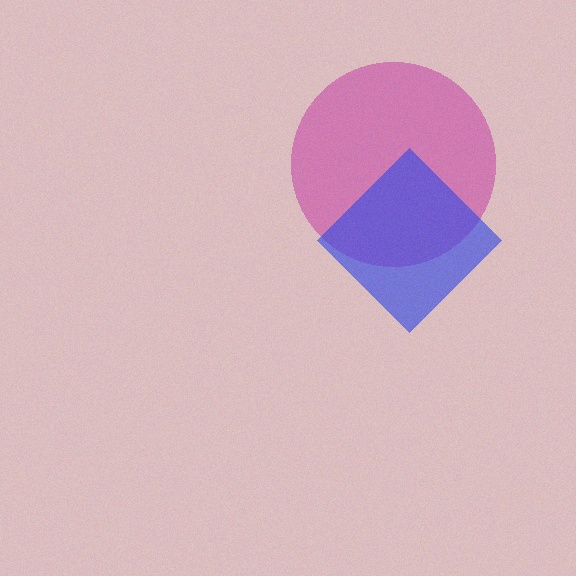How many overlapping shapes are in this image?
There are 2 overlapping shapes in the image.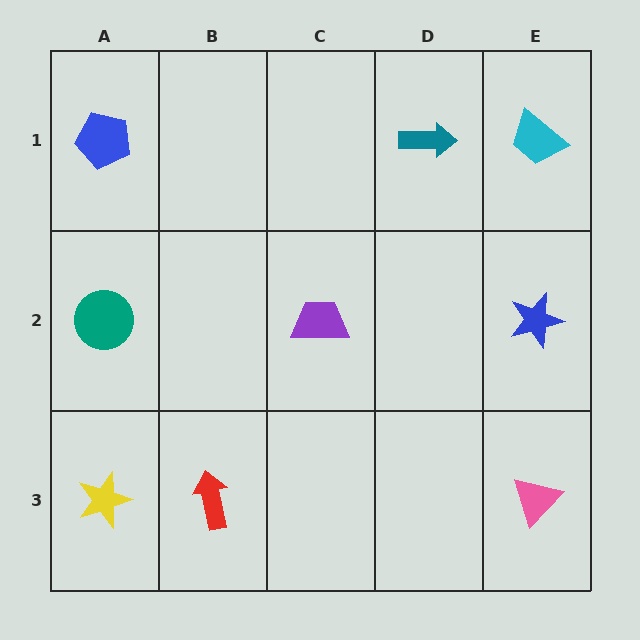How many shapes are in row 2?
3 shapes.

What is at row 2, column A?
A teal circle.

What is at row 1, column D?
A teal arrow.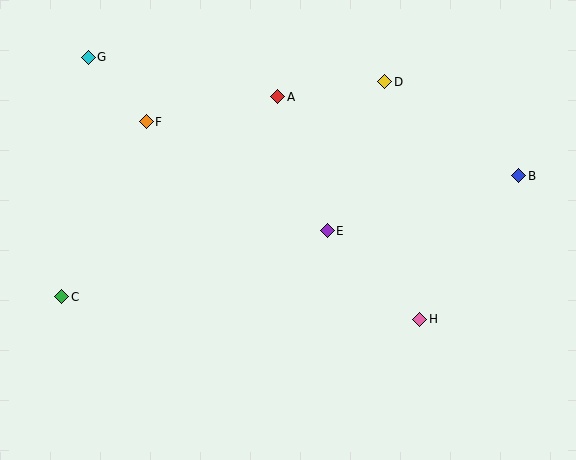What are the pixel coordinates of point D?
Point D is at (385, 82).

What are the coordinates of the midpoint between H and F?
The midpoint between H and F is at (283, 220).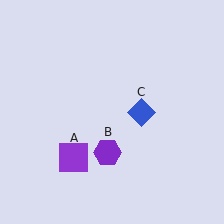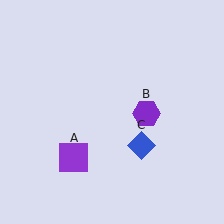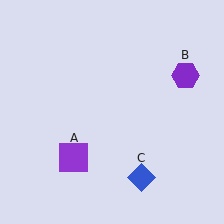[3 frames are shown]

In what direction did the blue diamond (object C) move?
The blue diamond (object C) moved down.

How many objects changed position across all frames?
2 objects changed position: purple hexagon (object B), blue diamond (object C).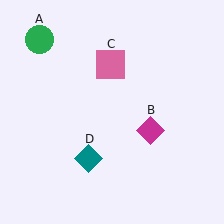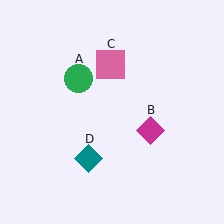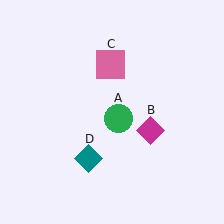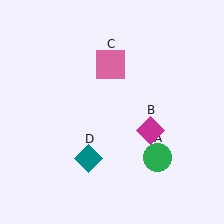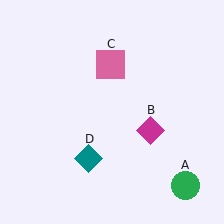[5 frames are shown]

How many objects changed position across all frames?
1 object changed position: green circle (object A).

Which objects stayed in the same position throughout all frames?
Magenta diamond (object B) and pink square (object C) and teal diamond (object D) remained stationary.